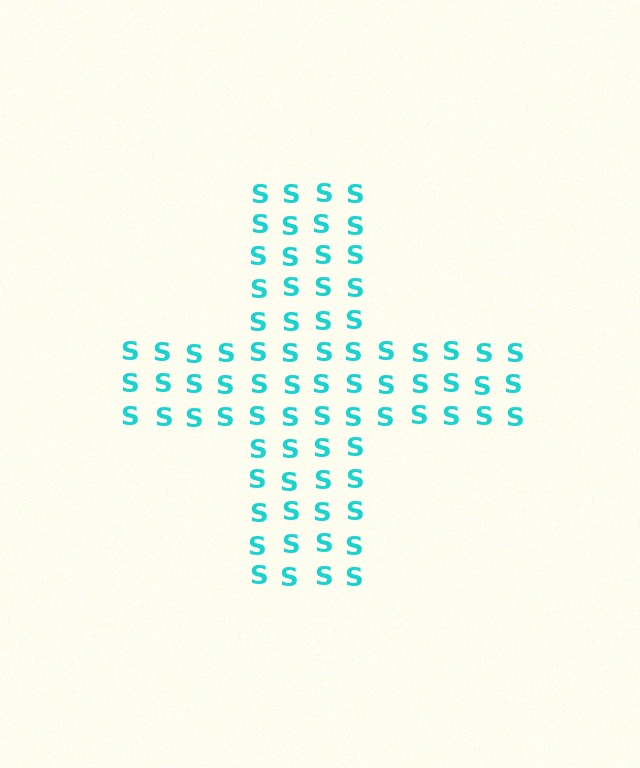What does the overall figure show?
The overall figure shows a cross.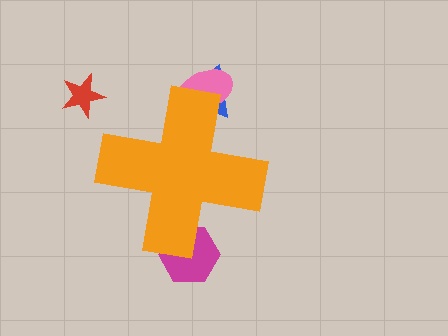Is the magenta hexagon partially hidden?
Yes, the magenta hexagon is partially hidden behind the orange cross.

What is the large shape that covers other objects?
An orange cross.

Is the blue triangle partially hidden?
Yes, the blue triangle is partially hidden behind the orange cross.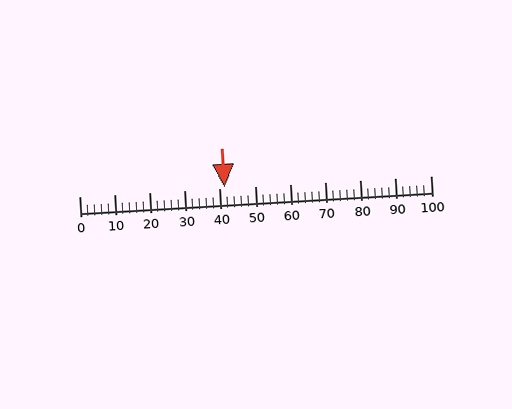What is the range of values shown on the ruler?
The ruler shows values from 0 to 100.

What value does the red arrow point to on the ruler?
The red arrow points to approximately 41.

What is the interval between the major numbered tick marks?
The major tick marks are spaced 10 units apart.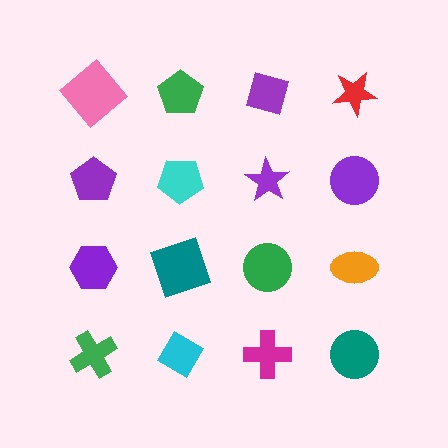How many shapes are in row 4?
4 shapes.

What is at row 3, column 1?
A purple hexagon.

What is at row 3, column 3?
A green circle.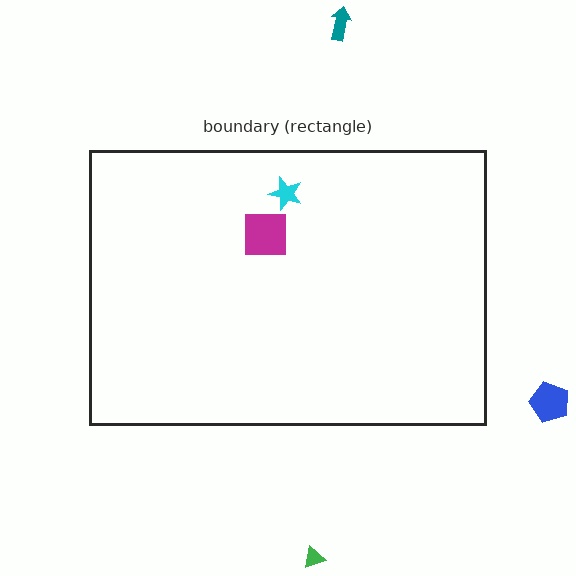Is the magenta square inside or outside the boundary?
Inside.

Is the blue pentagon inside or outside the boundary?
Outside.